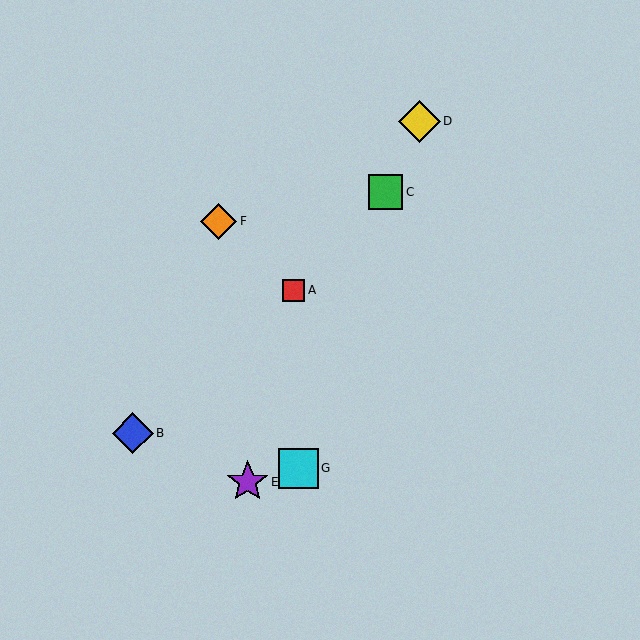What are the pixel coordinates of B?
Object B is at (133, 433).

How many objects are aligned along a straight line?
3 objects (C, D, E) are aligned along a straight line.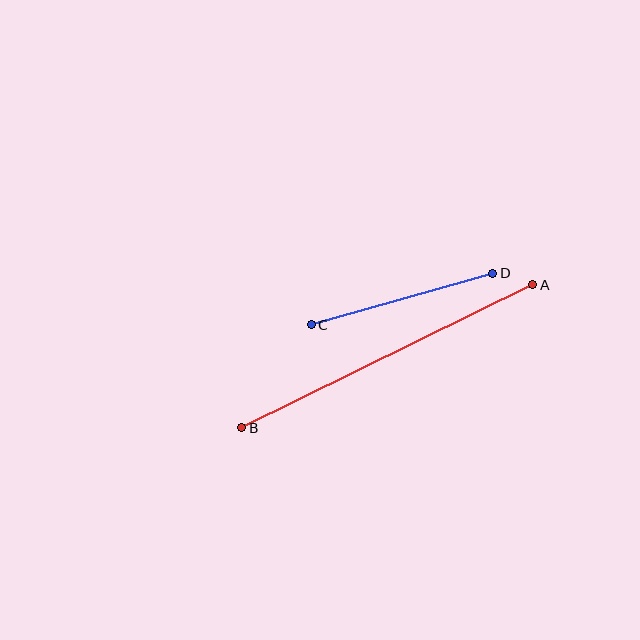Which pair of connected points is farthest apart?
Points A and B are farthest apart.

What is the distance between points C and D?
The distance is approximately 188 pixels.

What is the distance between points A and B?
The distance is approximately 324 pixels.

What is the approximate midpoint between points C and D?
The midpoint is at approximately (402, 299) pixels.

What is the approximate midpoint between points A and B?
The midpoint is at approximately (387, 356) pixels.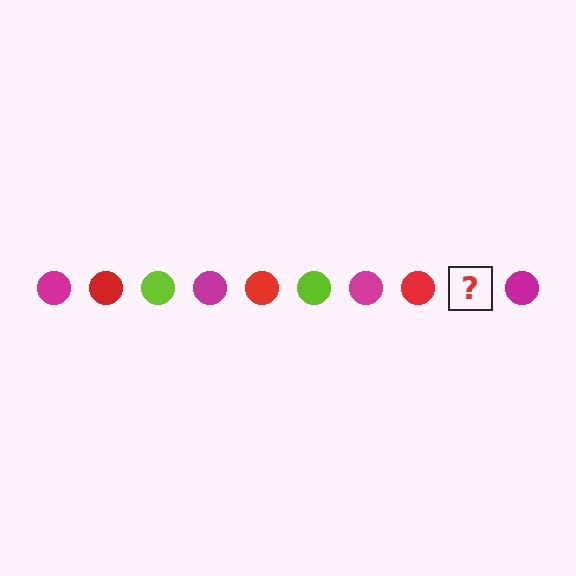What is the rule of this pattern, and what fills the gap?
The rule is that the pattern cycles through magenta, red, lime circles. The gap should be filled with a lime circle.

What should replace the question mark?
The question mark should be replaced with a lime circle.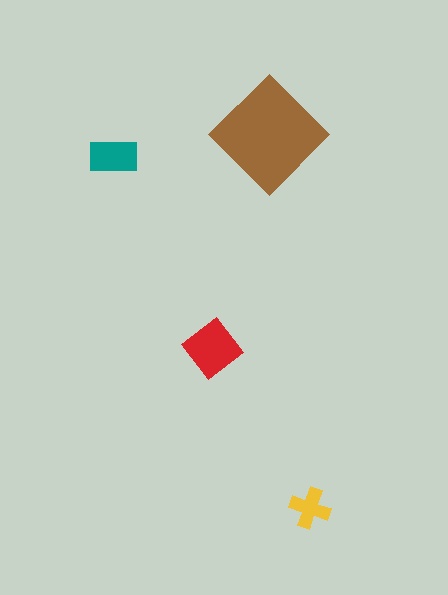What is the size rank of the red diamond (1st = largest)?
2nd.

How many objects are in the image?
There are 4 objects in the image.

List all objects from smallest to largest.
The yellow cross, the teal rectangle, the red diamond, the brown diamond.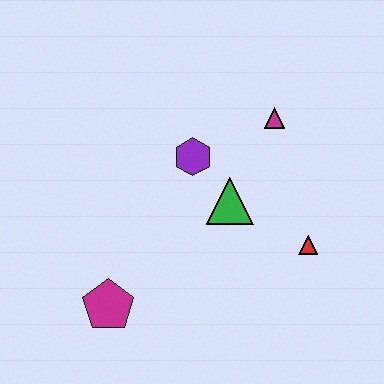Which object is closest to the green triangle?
The purple hexagon is closest to the green triangle.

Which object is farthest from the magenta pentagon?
The magenta triangle is farthest from the magenta pentagon.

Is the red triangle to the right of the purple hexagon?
Yes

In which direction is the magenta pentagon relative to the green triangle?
The magenta pentagon is to the left of the green triangle.